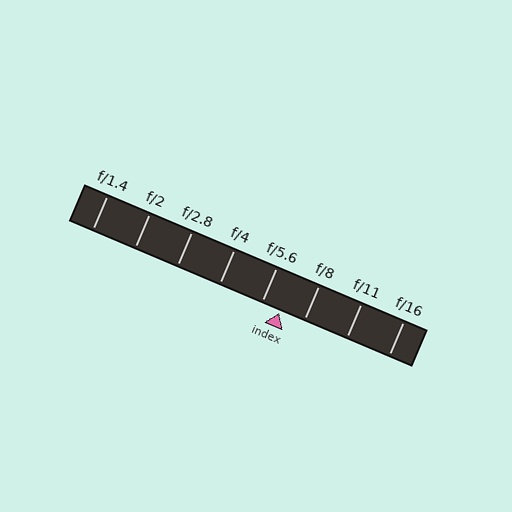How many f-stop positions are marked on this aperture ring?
There are 8 f-stop positions marked.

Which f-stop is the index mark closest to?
The index mark is closest to f/5.6.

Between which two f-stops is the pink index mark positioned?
The index mark is between f/5.6 and f/8.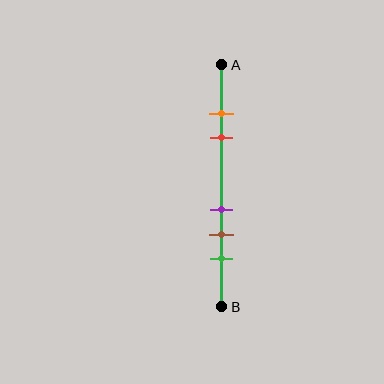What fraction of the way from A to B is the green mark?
The green mark is approximately 80% (0.8) of the way from A to B.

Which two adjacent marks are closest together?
The orange and red marks are the closest adjacent pair.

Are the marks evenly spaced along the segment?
No, the marks are not evenly spaced.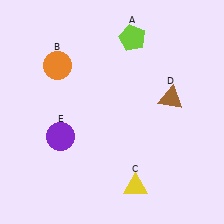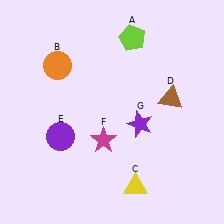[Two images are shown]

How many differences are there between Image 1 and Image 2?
There are 2 differences between the two images.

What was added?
A magenta star (F), a purple star (G) were added in Image 2.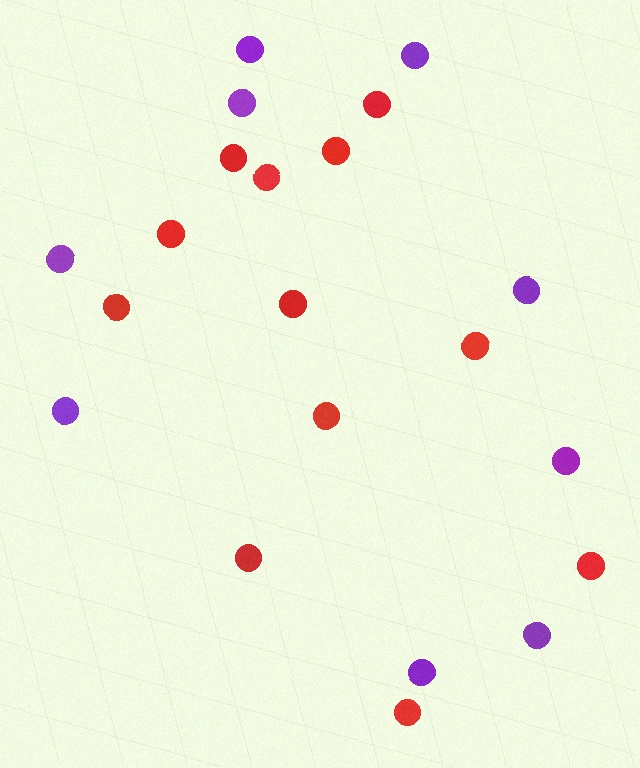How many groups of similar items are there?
There are 2 groups: one group of purple circles (9) and one group of red circles (12).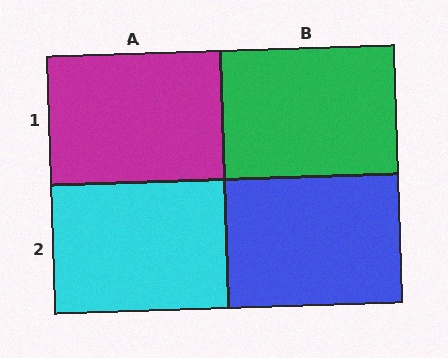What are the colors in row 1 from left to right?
Magenta, green.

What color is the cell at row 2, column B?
Blue.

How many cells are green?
1 cell is green.